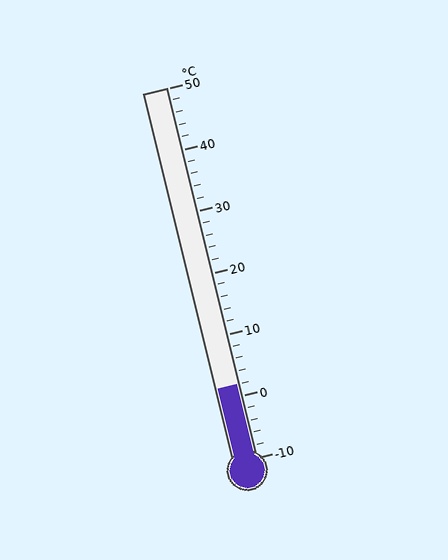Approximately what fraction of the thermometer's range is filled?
The thermometer is filled to approximately 20% of its range.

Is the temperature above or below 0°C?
The temperature is above 0°C.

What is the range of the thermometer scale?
The thermometer scale ranges from -10°C to 50°C.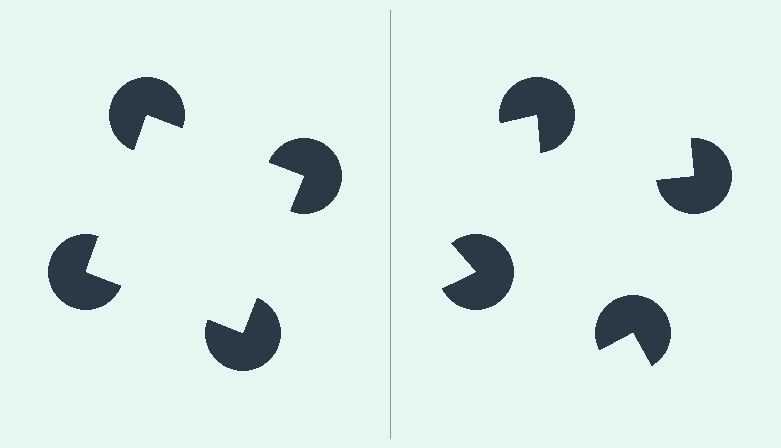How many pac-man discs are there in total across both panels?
8 — 4 on each side.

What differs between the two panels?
The pac-man discs are positioned identically on both sides; only the wedge orientations differ. On the left they align to a square; on the right they are misaligned.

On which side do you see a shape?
An illusory square appears on the left side. On the right side the wedge cuts are rotated, so no coherent shape forms.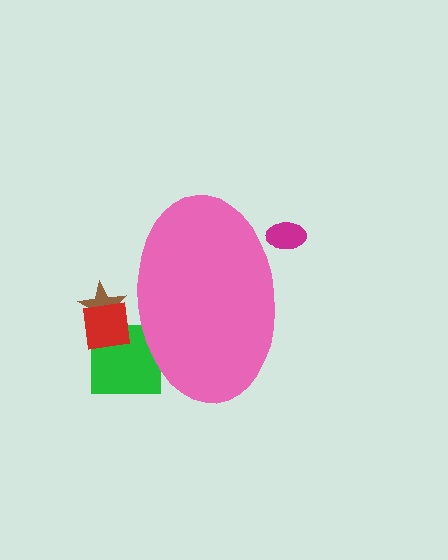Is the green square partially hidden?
Yes, the green square is partially hidden behind the pink ellipse.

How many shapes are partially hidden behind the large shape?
4 shapes are partially hidden.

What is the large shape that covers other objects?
A pink ellipse.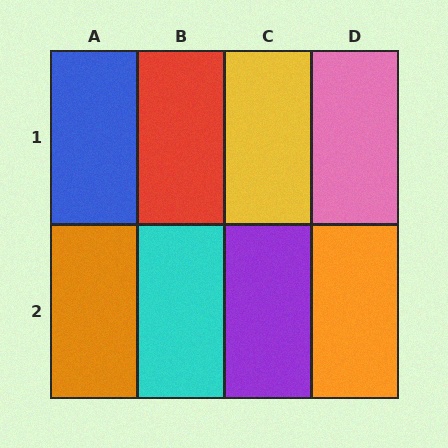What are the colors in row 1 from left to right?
Blue, red, yellow, pink.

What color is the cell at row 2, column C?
Purple.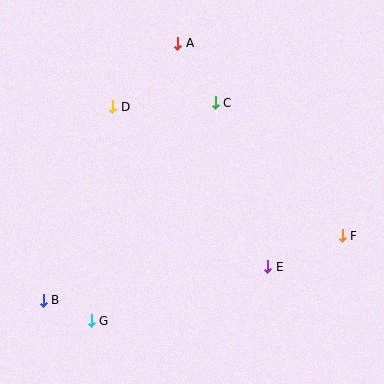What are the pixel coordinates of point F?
Point F is at (342, 236).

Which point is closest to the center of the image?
Point C at (215, 103) is closest to the center.